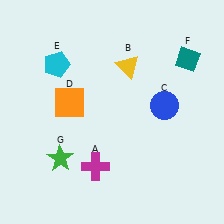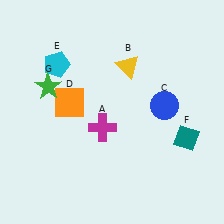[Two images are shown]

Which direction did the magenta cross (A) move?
The magenta cross (A) moved up.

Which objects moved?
The objects that moved are: the magenta cross (A), the teal diamond (F), the green star (G).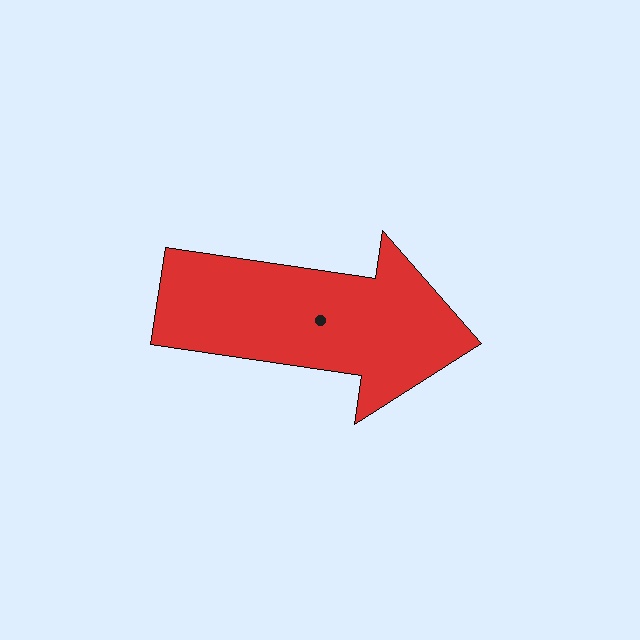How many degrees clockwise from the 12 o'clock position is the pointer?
Approximately 98 degrees.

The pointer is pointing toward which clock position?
Roughly 3 o'clock.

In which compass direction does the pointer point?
East.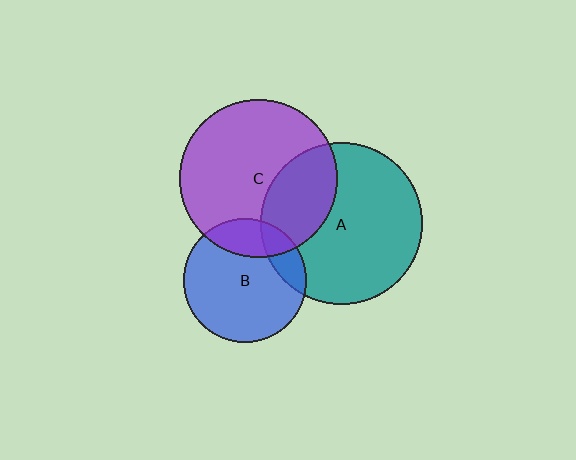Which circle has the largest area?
Circle A (teal).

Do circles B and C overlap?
Yes.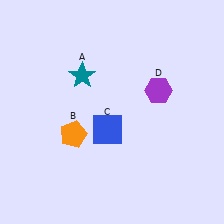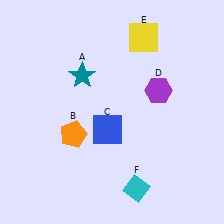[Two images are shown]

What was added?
A yellow square (E), a cyan diamond (F) were added in Image 2.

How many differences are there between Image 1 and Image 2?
There are 2 differences between the two images.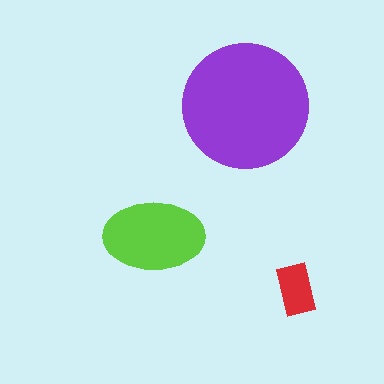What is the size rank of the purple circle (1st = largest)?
1st.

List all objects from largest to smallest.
The purple circle, the lime ellipse, the red rectangle.